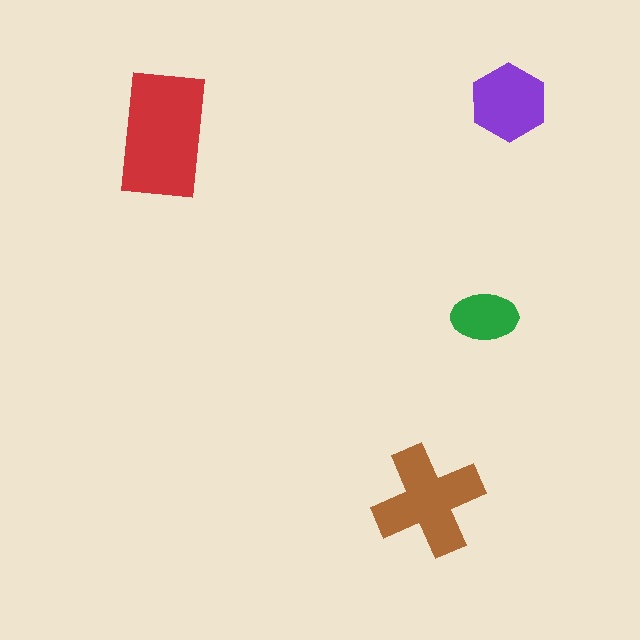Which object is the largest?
The red rectangle.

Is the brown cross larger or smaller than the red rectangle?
Smaller.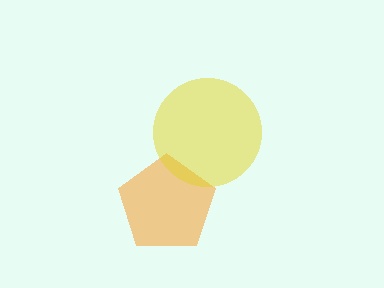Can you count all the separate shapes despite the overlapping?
Yes, there are 2 separate shapes.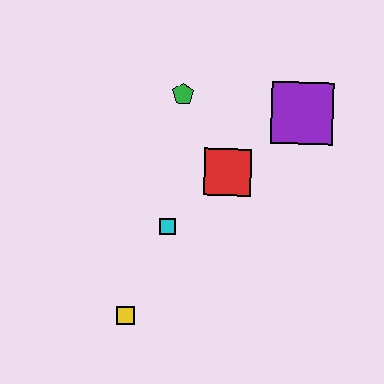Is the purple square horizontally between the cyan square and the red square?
No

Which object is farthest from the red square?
The yellow square is farthest from the red square.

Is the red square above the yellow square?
Yes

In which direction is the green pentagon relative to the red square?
The green pentagon is above the red square.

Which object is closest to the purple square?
The red square is closest to the purple square.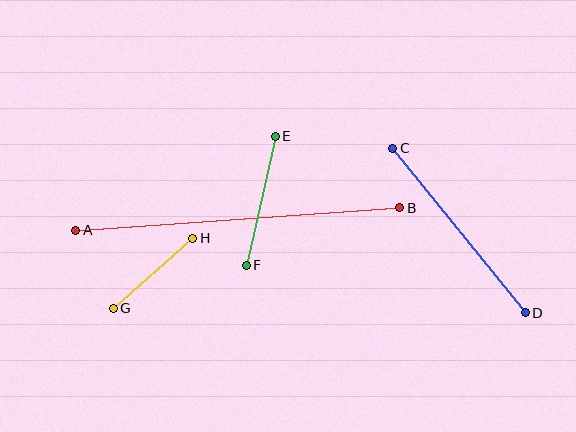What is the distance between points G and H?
The distance is approximately 105 pixels.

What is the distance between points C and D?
The distance is approximately 211 pixels.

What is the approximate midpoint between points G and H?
The midpoint is at approximately (153, 273) pixels.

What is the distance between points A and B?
The distance is approximately 325 pixels.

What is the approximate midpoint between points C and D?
The midpoint is at approximately (459, 230) pixels.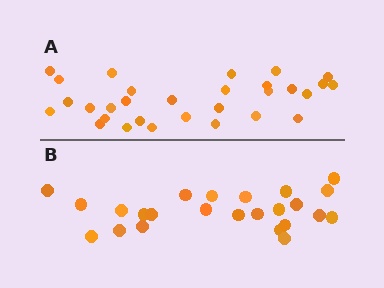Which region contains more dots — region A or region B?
Region A (the top region) has more dots.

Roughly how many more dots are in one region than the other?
Region A has about 6 more dots than region B.